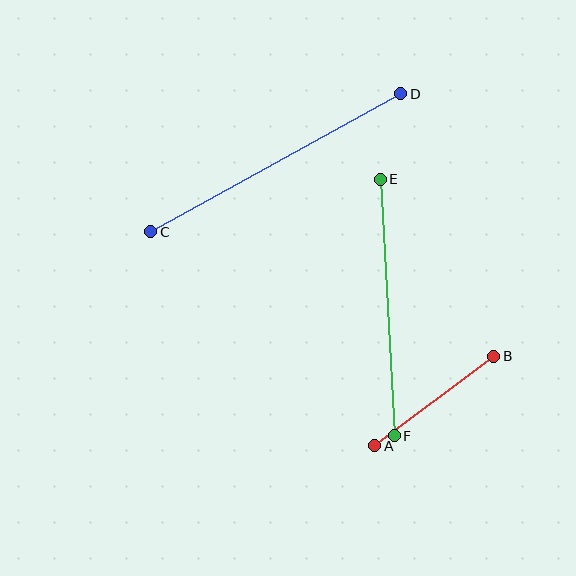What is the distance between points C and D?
The distance is approximately 285 pixels.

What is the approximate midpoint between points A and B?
The midpoint is at approximately (434, 401) pixels.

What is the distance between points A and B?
The distance is approximately 149 pixels.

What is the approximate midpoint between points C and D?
The midpoint is at approximately (276, 163) pixels.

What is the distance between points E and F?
The distance is approximately 257 pixels.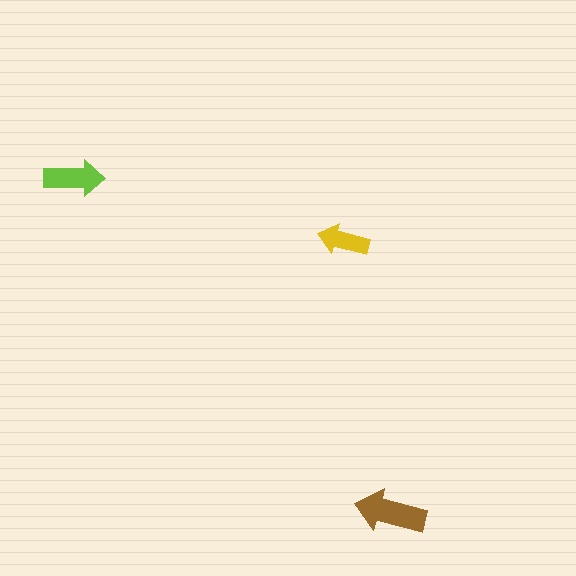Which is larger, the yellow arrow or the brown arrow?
The brown one.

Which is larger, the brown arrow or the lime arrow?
The brown one.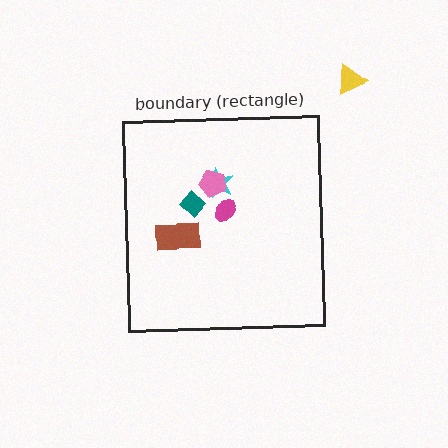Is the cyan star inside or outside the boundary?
Inside.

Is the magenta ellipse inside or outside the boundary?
Inside.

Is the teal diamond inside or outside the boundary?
Inside.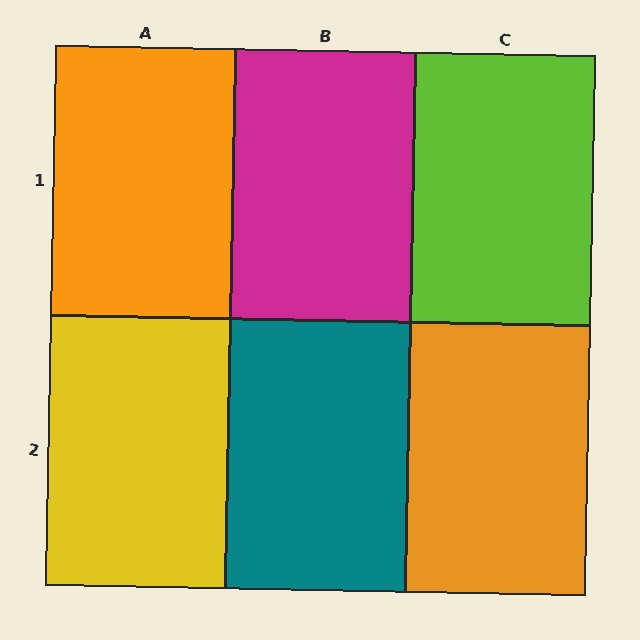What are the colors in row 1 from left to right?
Orange, magenta, lime.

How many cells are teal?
1 cell is teal.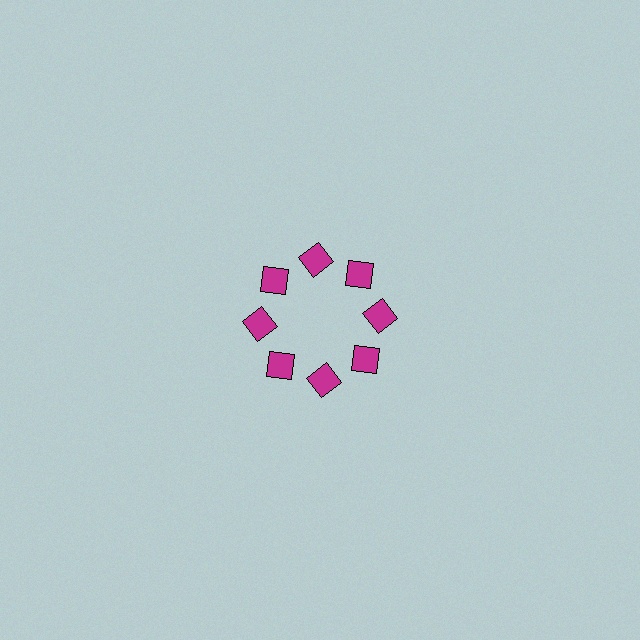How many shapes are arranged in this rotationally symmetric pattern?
There are 8 shapes, arranged in 8 groups of 1.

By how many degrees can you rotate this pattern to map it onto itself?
The pattern maps onto itself every 45 degrees of rotation.